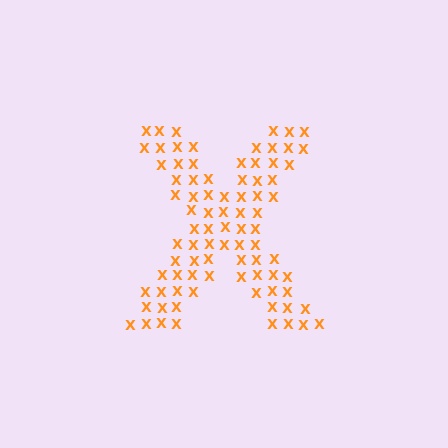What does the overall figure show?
The overall figure shows the letter X.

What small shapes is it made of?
It is made of small letter X's.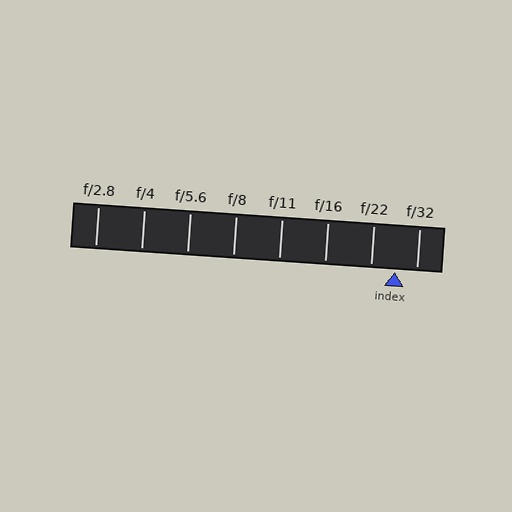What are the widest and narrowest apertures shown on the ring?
The widest aperture shown is f/2.8 and the narrowest is f/32.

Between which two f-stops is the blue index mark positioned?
The index mark is between f/22 and f/32.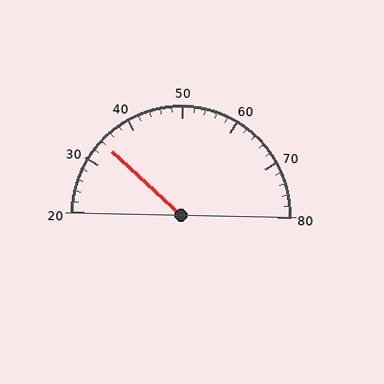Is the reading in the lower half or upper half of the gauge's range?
The reading is in the lower half of the range (20 to 80).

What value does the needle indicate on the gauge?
The needle indicates approximately 34.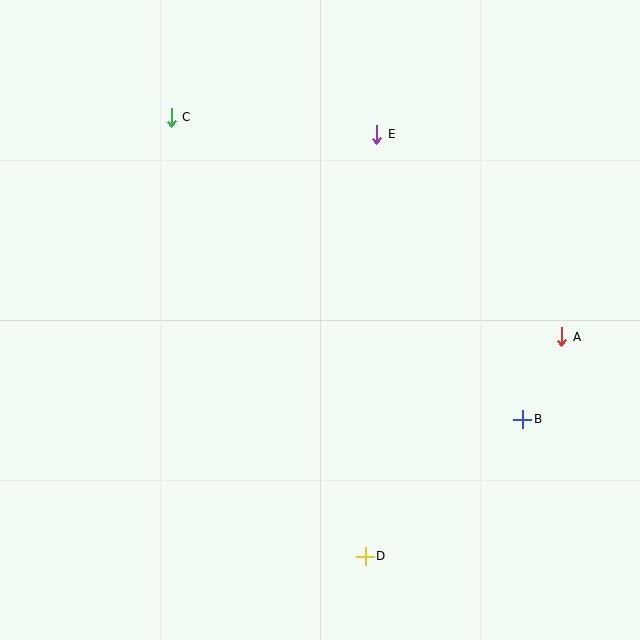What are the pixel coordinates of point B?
Point B is at (523, 419).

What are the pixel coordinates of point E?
Point E is at (377, 134).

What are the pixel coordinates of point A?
Point A is at (562, 337).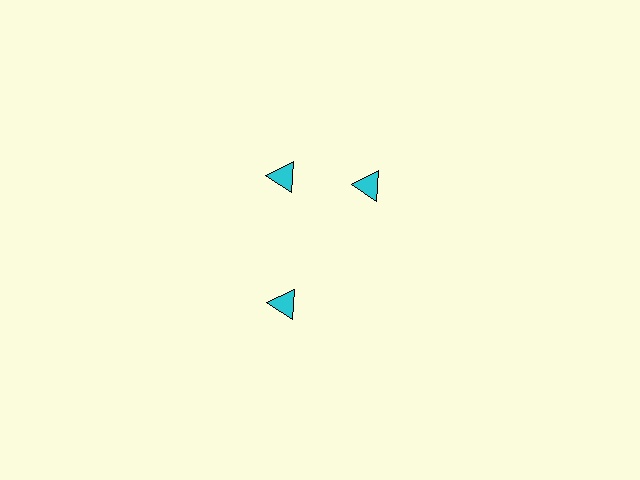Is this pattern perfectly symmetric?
No. The 3 cyan triangles are arranged in a ring, but one element near the 3 o'clock position is rotated out of alignment along the ring, breaking the 3-fold rotational symmetry.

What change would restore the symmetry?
The symmetry would be restored by rotating it back into even spacing with its neighbors so that all 3 triangles sit at equal angles and equal distance from the center.